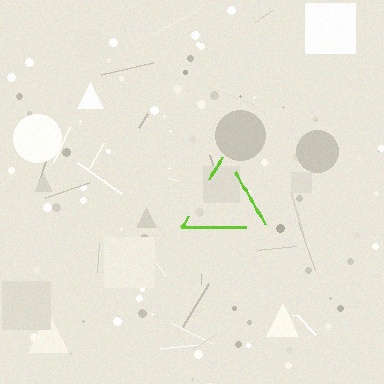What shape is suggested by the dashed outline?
The dashed outline suggests a triangle.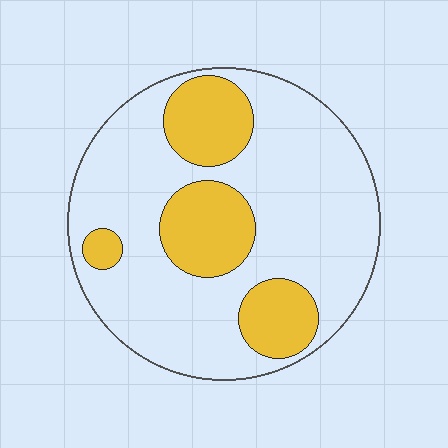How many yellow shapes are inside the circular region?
4.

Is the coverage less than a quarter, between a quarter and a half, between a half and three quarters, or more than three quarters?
Between a quarter and a half.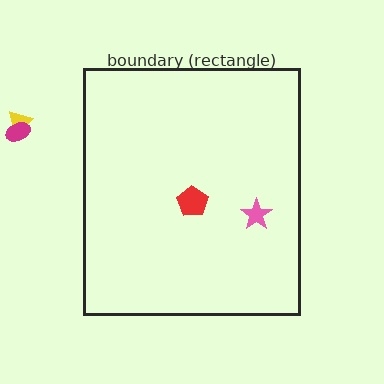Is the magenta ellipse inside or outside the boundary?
Outside.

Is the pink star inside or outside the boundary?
Inside.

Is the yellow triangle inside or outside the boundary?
Outside.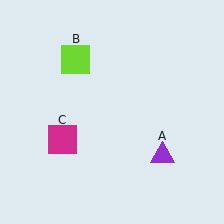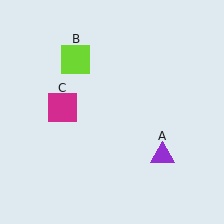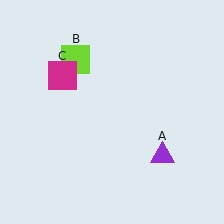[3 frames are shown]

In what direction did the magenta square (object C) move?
The magenta square (object C) moved up.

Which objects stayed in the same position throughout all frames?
Purple triangle (object A) and lime square (object B) remained stationary.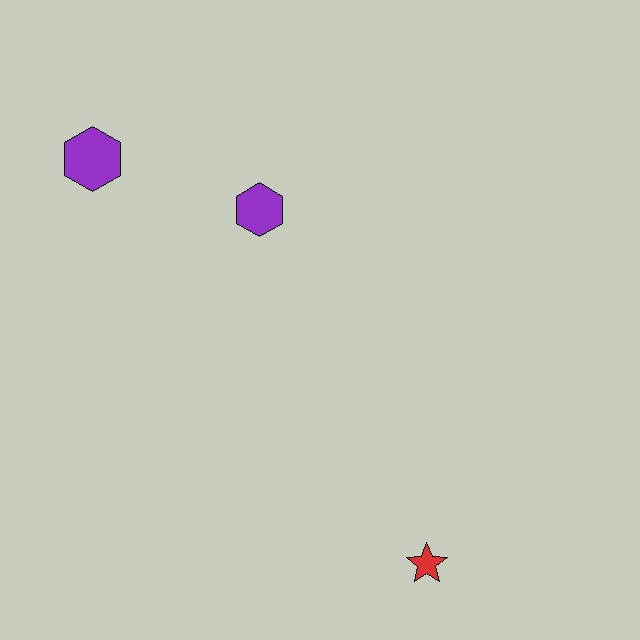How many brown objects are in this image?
There are no brown objects.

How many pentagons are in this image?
There are no pentagons.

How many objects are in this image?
There are 3 objects.